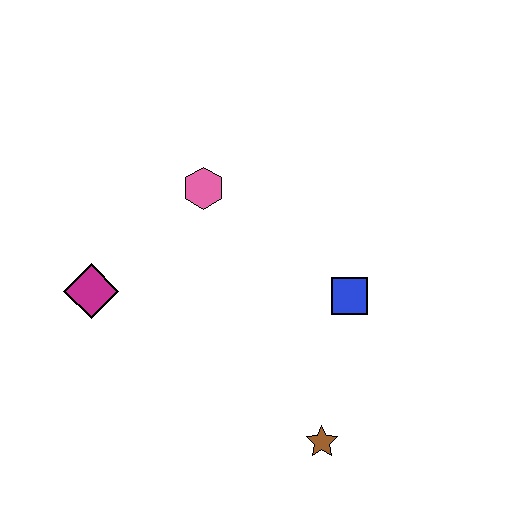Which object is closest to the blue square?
The brown star is closest to the blue square.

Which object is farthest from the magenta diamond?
The brown star is farthest from the magenta diamond.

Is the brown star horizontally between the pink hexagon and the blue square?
Yes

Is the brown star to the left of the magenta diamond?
No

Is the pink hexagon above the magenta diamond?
Yes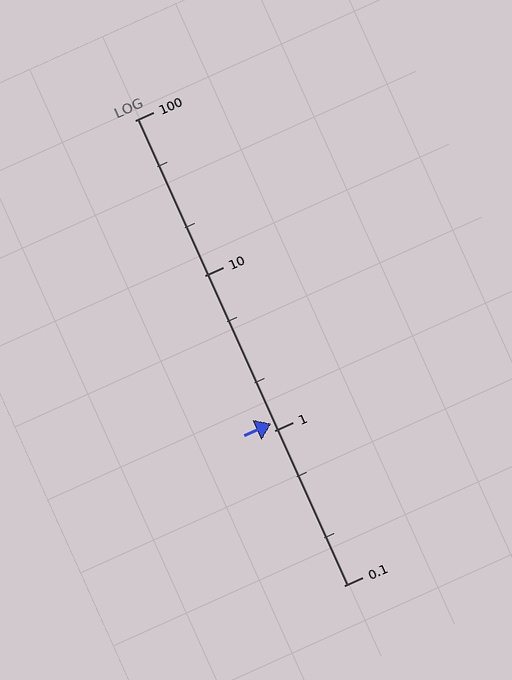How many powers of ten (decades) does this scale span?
The scale spans 3 decades, from 0.1 to 100.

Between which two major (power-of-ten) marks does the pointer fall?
The pointer is between 1 and 10.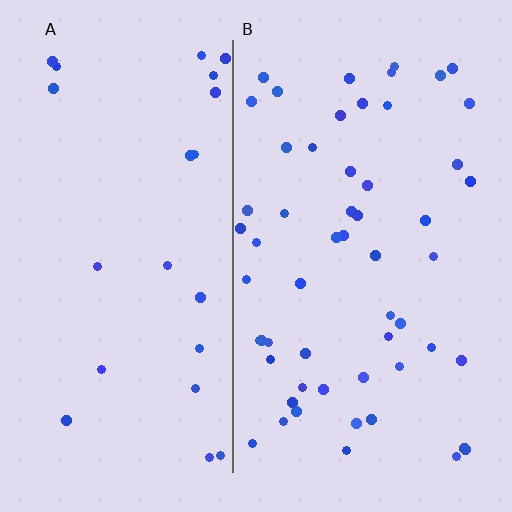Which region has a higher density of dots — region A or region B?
B (the right).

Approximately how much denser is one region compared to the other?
Approximately 2.4× — region B over region A.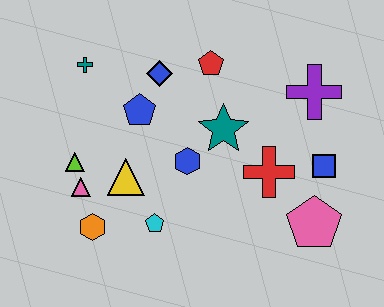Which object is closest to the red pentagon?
The blue diamond is closest to the red pentagon.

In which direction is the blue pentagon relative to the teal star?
The blue pentagon is to the left of the teal star.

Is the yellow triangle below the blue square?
Yes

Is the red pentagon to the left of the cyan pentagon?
No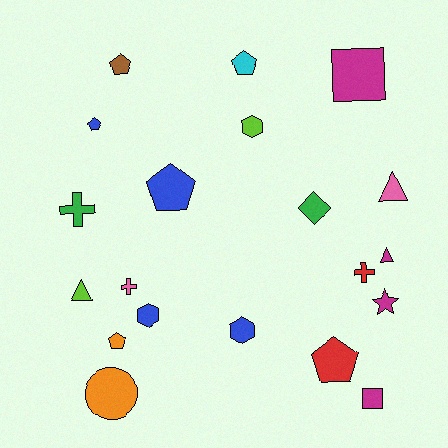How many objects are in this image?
There are 20 objects.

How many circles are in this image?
There is 1 circle.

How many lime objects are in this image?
There are 2 lime objects.